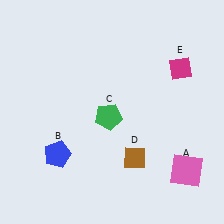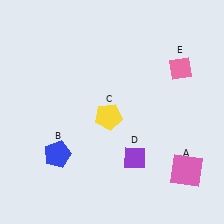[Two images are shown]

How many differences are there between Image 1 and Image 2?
There are 3 differences between the two images.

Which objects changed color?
C changed from green to yellow. D changed from brown to purple. E changed from magenta to pink.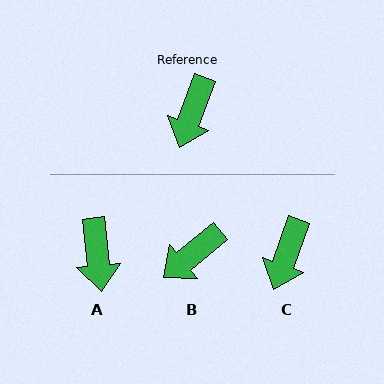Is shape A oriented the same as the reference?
No, it is off by about 26 degrees.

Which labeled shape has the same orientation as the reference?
C.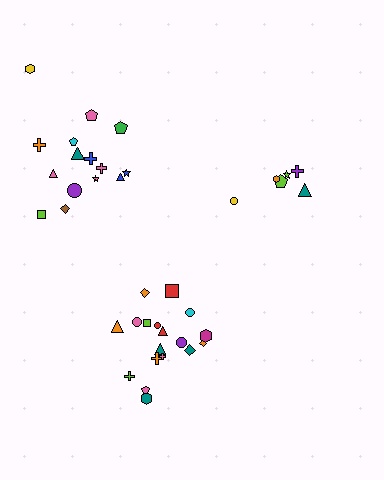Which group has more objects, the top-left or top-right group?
The top-left group.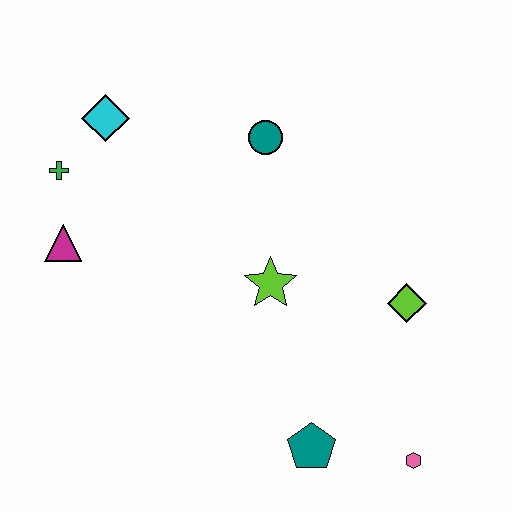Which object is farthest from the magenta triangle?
The pink hexagon is farthest from the magenta triangle.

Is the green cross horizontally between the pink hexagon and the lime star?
No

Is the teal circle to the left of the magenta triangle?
No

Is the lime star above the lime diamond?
Yes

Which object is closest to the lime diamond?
The lime star is closest to the lime diamond.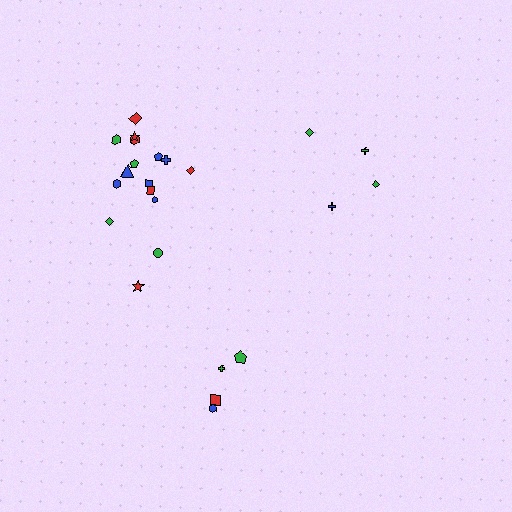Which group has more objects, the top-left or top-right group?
The top-left group.